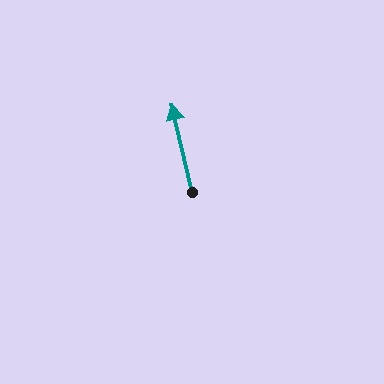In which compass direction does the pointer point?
North.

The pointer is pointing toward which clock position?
Roughly 12 o'clock.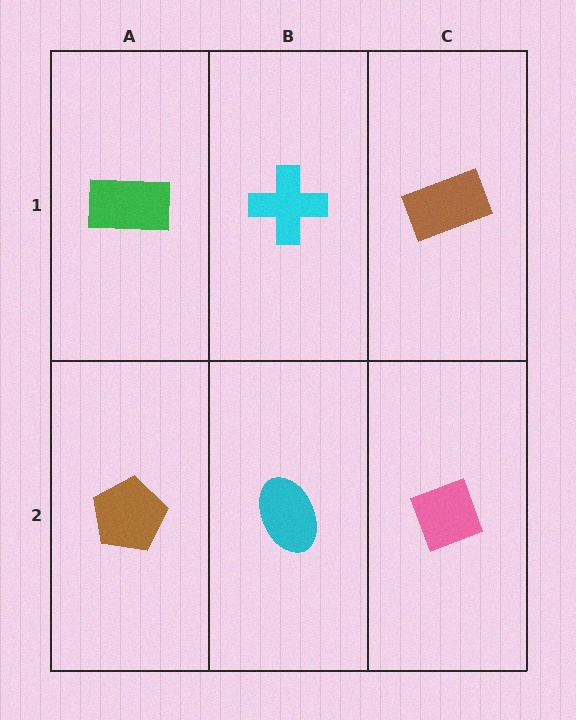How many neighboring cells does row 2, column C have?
2.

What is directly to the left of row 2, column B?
A brown pentagon.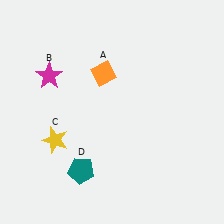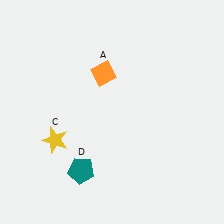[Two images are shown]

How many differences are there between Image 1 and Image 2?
There is 1 difference between the two images.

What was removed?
The magenta star (B) was removed in Image 2.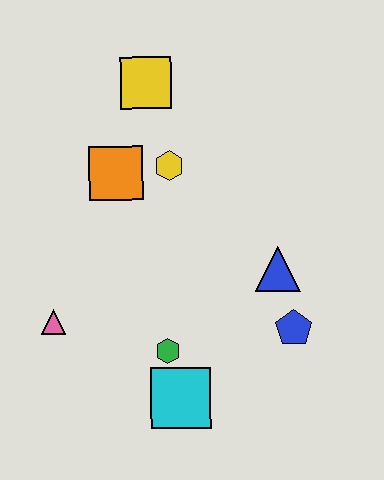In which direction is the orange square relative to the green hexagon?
The orange square is above the green hexagon.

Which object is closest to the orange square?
The yellow hexagon is closest to the orange square.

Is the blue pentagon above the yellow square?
No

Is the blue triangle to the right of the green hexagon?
Yes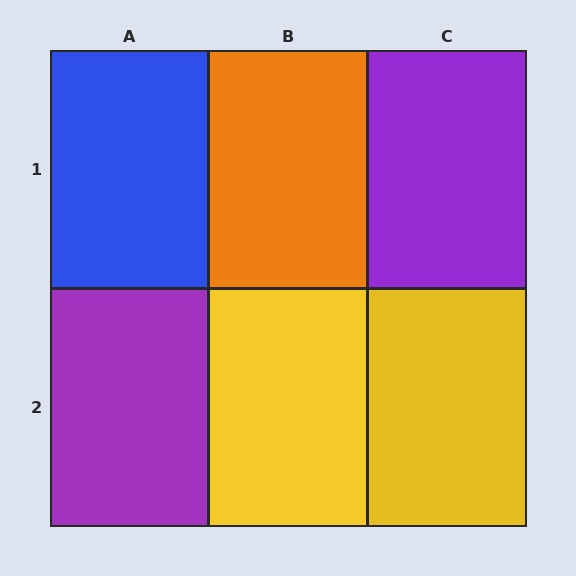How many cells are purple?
2 cells are purple.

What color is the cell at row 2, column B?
Yellow.